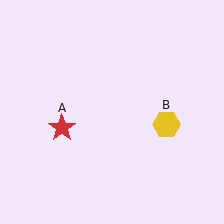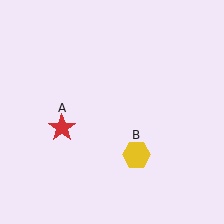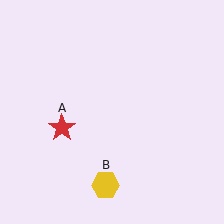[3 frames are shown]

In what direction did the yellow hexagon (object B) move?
The yellow hexagon (object B) moved down and to the left.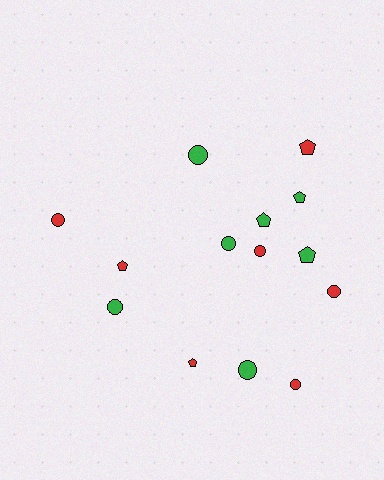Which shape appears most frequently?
Circle, with 8 objects.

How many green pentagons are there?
There are 3 green pentagons.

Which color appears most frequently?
Green, with 7 objects.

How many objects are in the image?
There are 14 objects.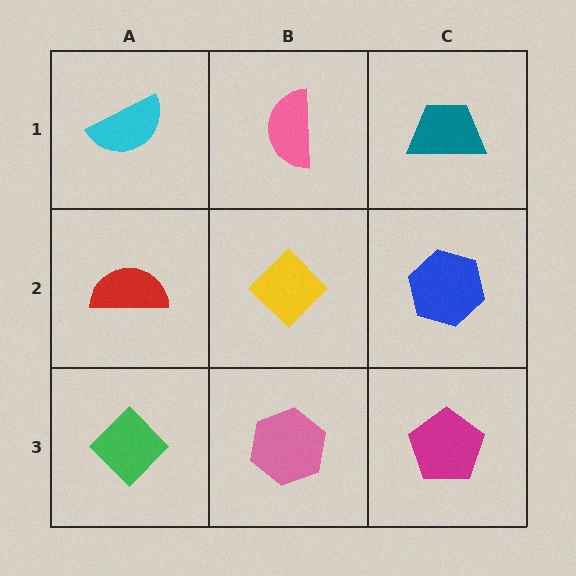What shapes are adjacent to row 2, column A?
A cyan semicircle (row 1, column A), a green diamond (row 3, column A), a yellow diamond (row 2, column B).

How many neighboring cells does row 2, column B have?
4.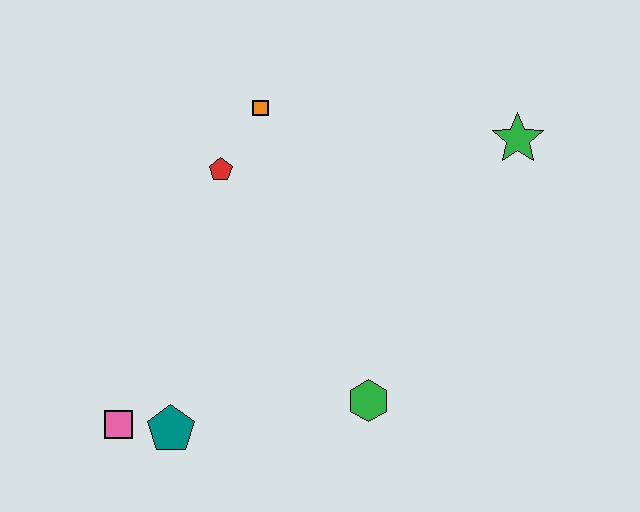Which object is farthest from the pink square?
The green star is farthest from the pink square.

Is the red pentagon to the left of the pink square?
No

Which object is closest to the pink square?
The teal pentagon is closest to the pink square.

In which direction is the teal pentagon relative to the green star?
The teal pentagon is to the left of the green star.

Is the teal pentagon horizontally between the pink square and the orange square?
Yes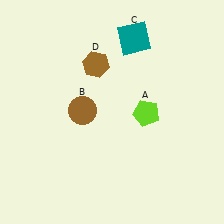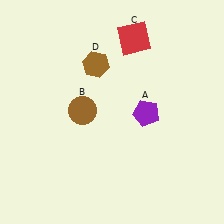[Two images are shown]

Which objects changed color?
A changed from lime to purple. C changed from teal to red.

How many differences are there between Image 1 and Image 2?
There are 2 differences between the two images.